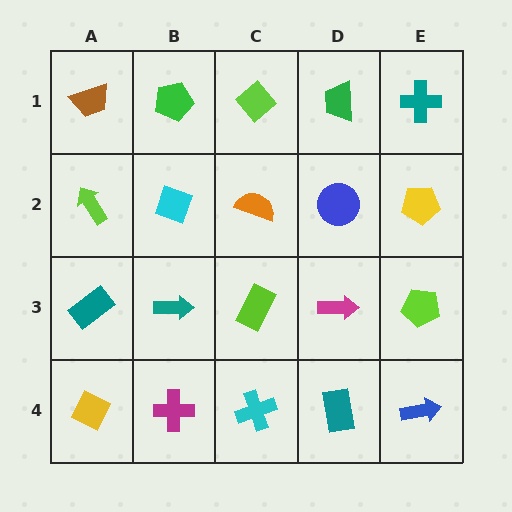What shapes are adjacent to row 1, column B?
A cyan diamond (row 2, column B), a brown trapezoid (row 1, column A), a lime diamond (row 1, column C).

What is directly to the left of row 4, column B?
A yellow diamond.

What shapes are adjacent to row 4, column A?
A teal rectangle (row 3, column A), a magenta cross (row 4, column B).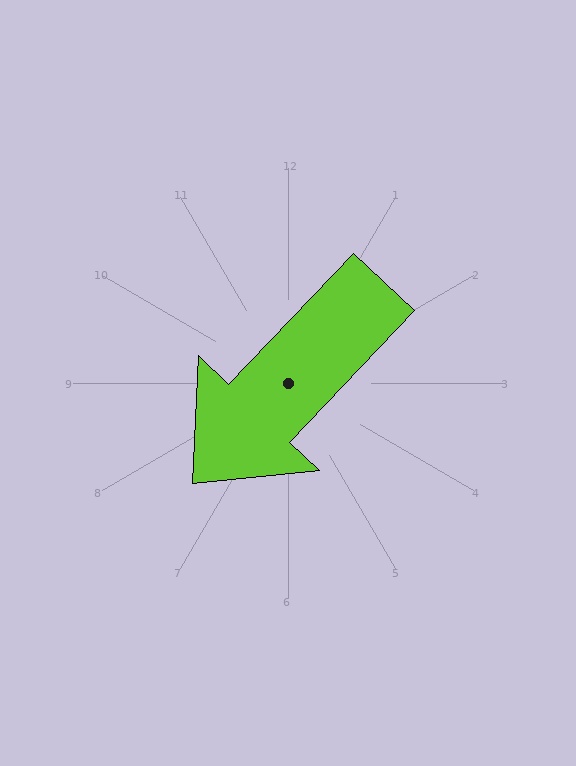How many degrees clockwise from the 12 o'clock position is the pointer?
Approximately 224 degrees.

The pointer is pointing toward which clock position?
Roughly 7 o'clock.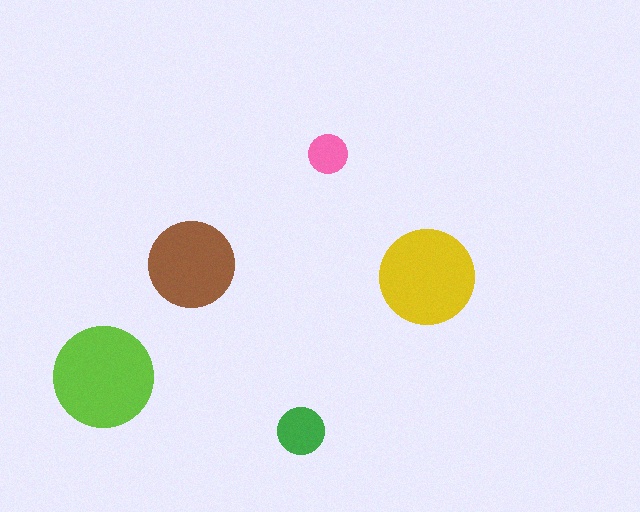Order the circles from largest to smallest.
the lime one, the yellow one, the brown one, the green one, the pink one.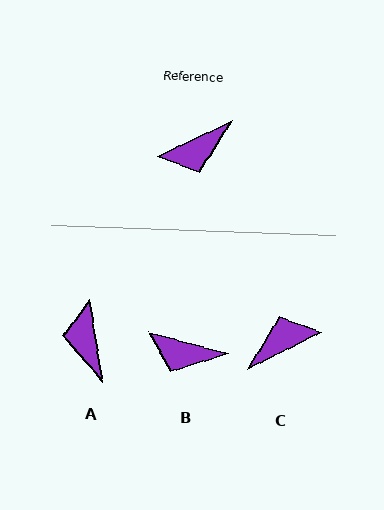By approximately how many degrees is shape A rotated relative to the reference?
Approximately 106 degrees clockwise.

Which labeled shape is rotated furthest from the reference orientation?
C, about 178 degrees away.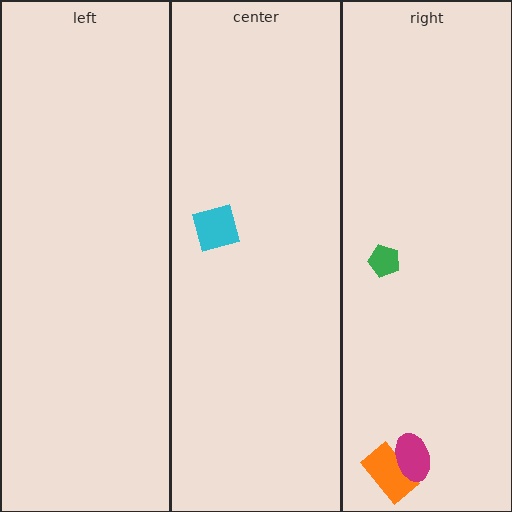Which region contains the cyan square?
The center region.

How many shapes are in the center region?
1.